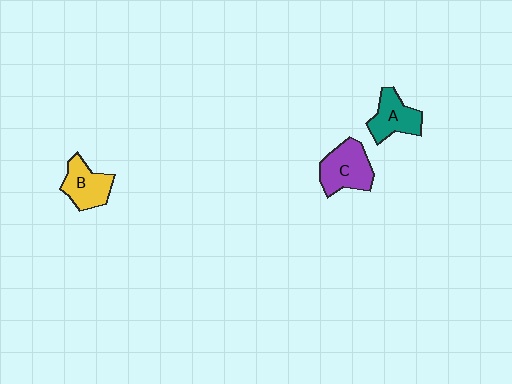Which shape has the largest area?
Shape C (purple).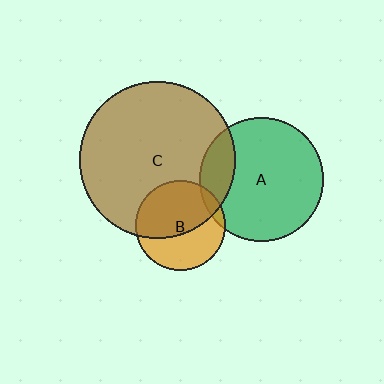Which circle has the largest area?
Circle C (brown).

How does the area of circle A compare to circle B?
Approximately 1.9 times.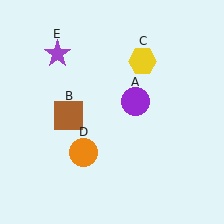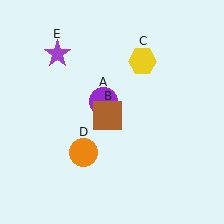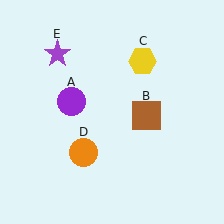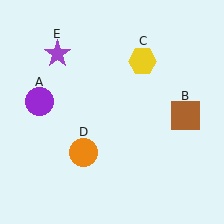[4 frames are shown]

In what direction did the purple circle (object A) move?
The purple circle (object A) moved left.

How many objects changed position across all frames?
2 objects changed position: purple circle (object A), brown square (object B).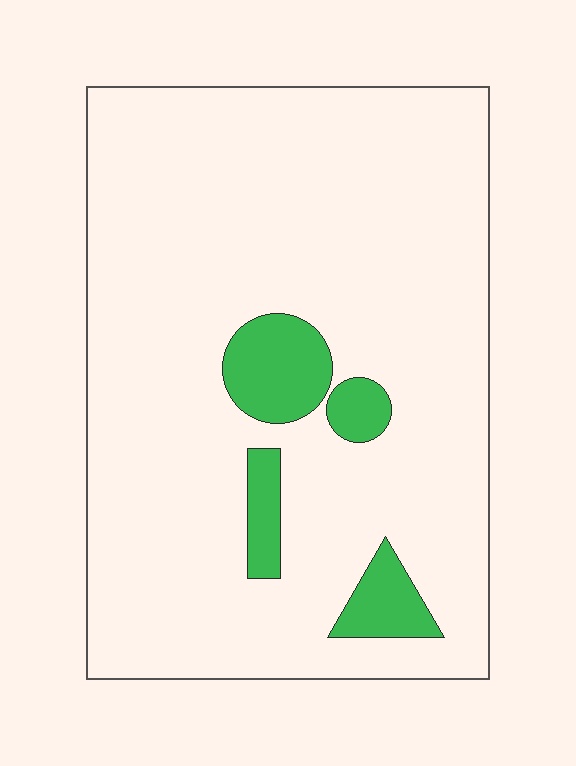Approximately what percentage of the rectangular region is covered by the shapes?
Approximately 10%.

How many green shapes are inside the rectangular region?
4.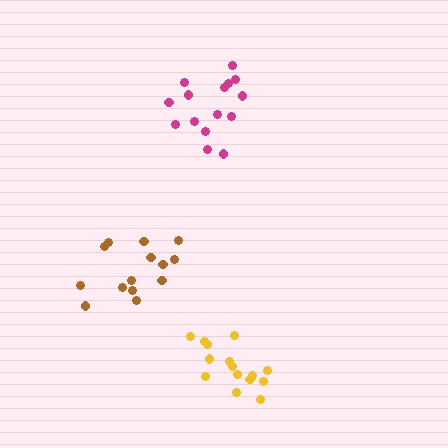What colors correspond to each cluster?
The clusters are colored: yellow, brown, magenta.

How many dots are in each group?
Group 1: 15 dots, Group 2: 14 dots, Group 3: 15 dots (44 total).